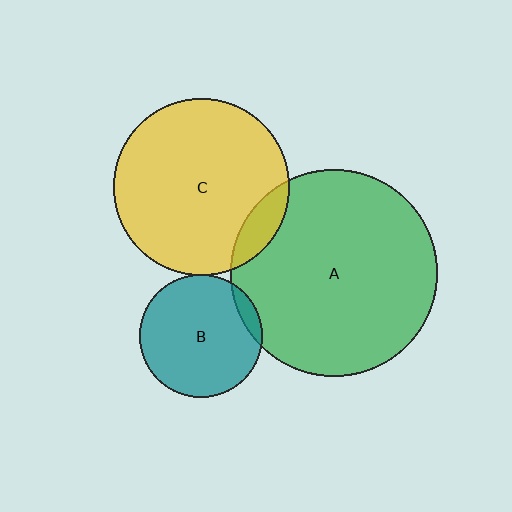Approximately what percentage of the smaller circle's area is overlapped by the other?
Approximately 5%.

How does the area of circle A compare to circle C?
Approximately 1.4 times.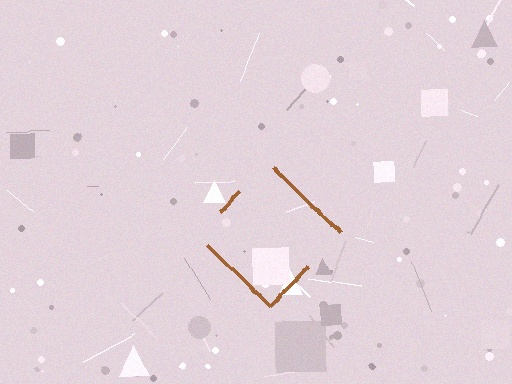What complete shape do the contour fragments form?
The contour fragments form a diamond.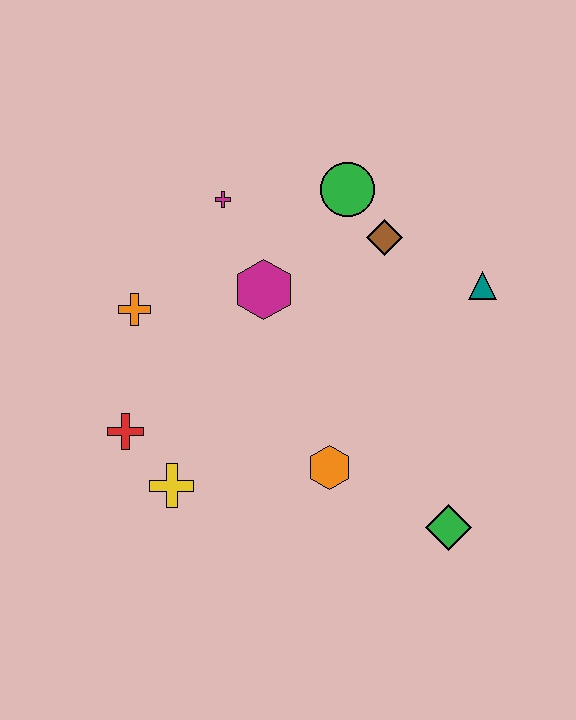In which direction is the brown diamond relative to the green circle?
The brown diamond is below the green circle.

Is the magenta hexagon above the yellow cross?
Yes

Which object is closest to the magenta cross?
The magenta hexagon is closest to the magenta cross.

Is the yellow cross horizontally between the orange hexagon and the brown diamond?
No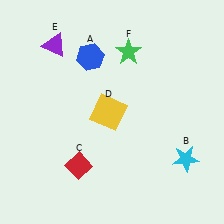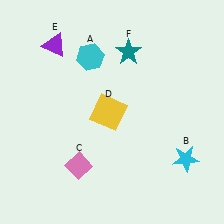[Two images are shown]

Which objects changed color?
A changed from blue to cyan. C changed from red to pink. F changed from green to teal.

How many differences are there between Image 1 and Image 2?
There are 3 differences between the two images.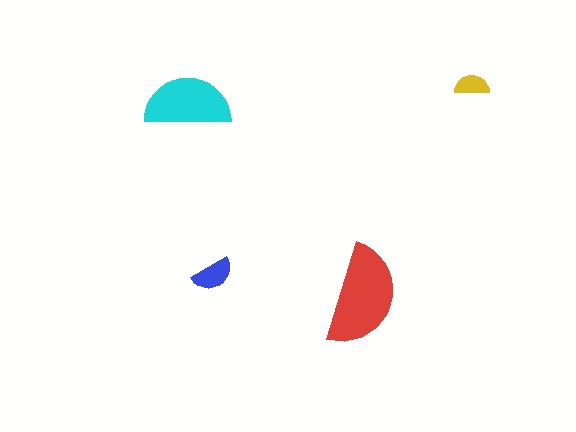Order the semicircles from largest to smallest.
the red one, the cyan one, the blue one, the yellow one.